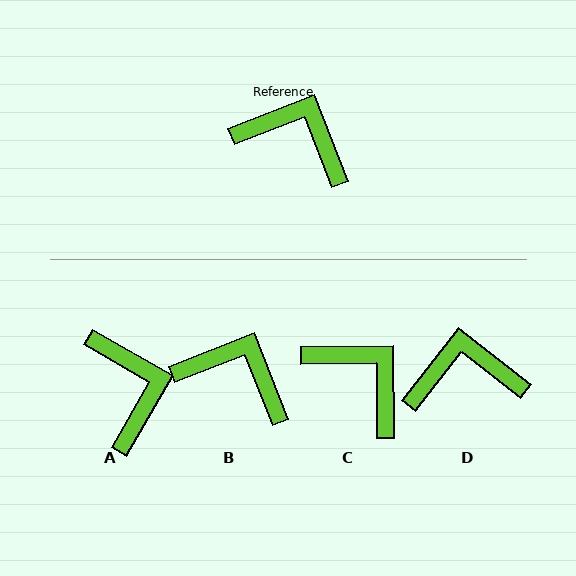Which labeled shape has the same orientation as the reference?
B.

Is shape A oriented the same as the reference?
No, it is off by about 51 degrees.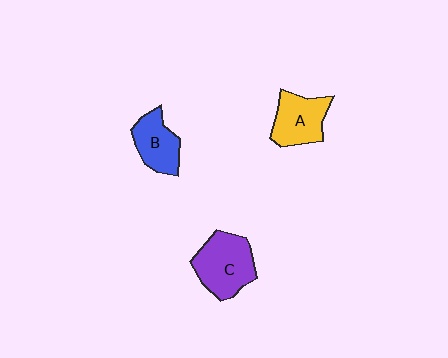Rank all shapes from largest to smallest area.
From largest to smallest: C (purple), A (yellow), B (blue).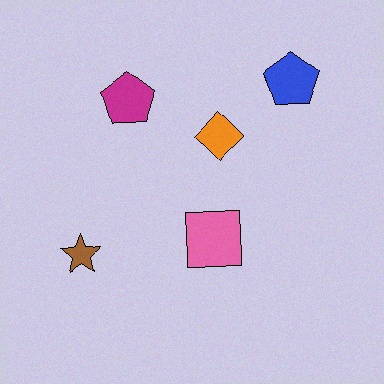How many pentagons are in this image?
There are 2 pentagons.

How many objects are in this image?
There are 5 objects.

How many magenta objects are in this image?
There is 1 magenta object.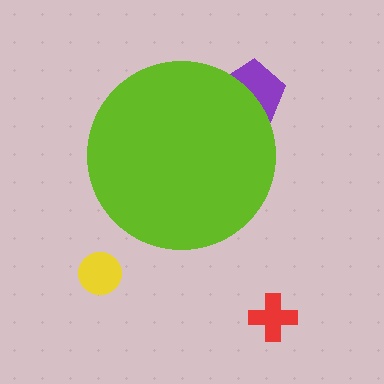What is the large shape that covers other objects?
A lime circle.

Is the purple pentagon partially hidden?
Yes, the purple pentagon is partially hidden behind the lime circle.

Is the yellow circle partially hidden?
No, the yellow circle is fully visible.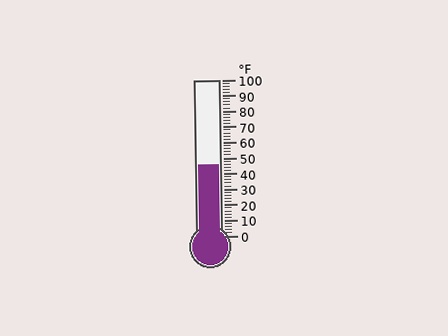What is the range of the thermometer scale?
The thermometer scale ranges from 0°F to 100°F.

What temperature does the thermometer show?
The thermometer shows approximately 46°F.